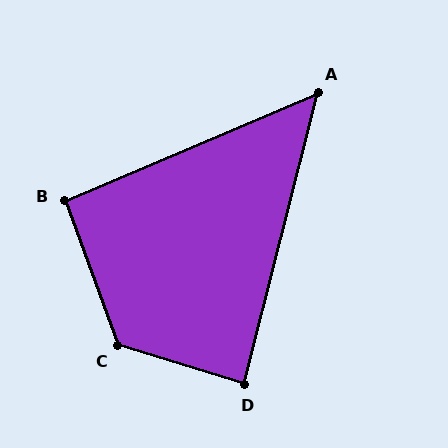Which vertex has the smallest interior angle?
A, at approximately 53 degrees.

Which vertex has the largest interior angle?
C, at approximately 127 degrees.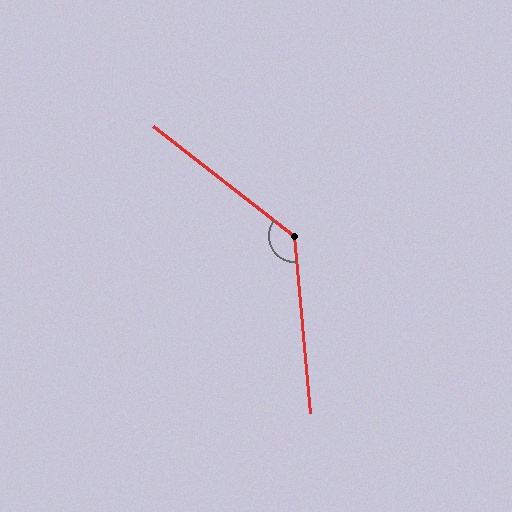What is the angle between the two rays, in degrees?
Approximately 133 degrees.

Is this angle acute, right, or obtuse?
It is obtuse.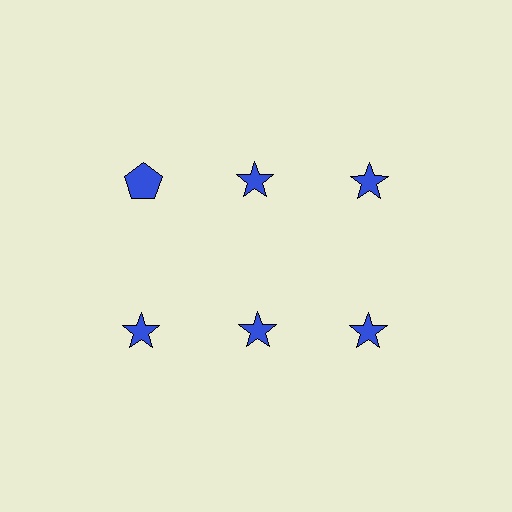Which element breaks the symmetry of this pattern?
The blue pentagon in the top row, leftmost column breaks the symmetry. All other shapes are blue stars.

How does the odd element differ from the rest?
It has a different shape: pentagon instead of star.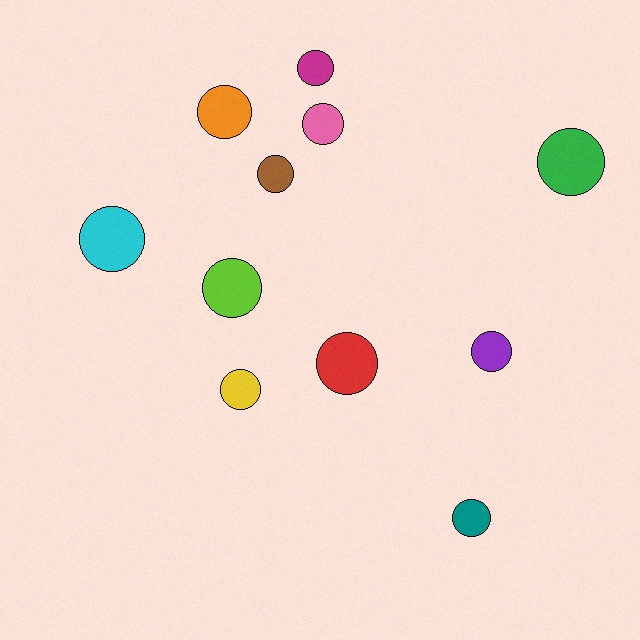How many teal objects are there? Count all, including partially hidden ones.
There is 1 teal object.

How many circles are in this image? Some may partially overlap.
There are 11 circles.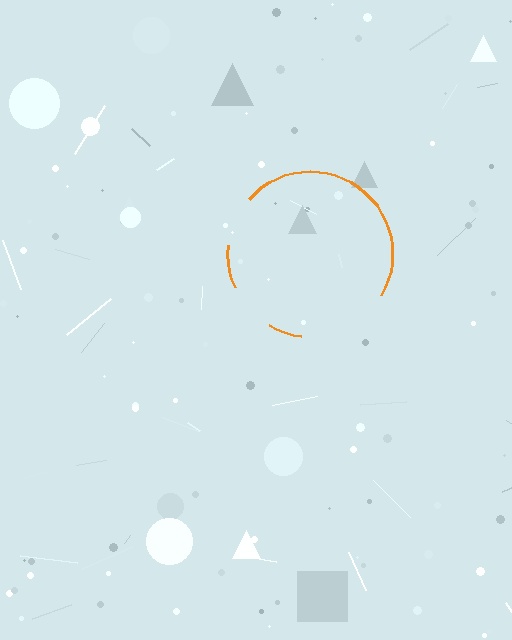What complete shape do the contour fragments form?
The contour fragments form a circle.